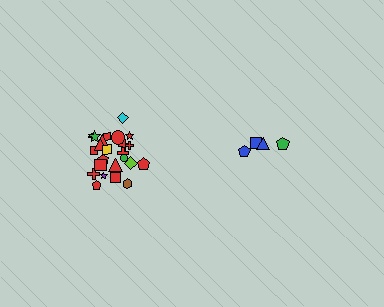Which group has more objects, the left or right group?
The left group.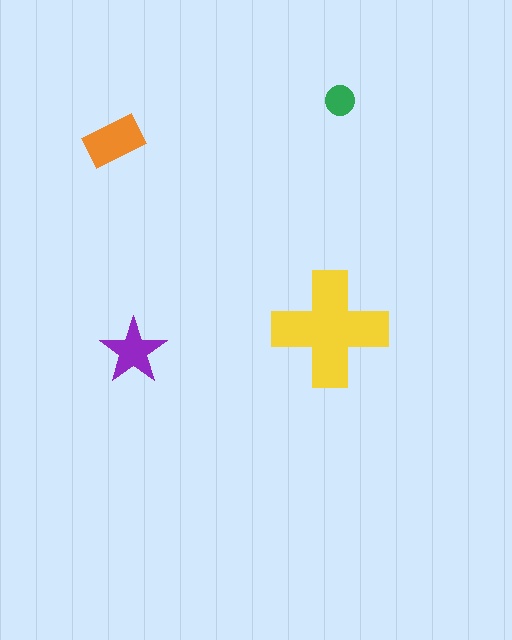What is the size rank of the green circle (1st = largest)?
4th.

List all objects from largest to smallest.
The yellow cross, the orange rectangle, the purple star, the green circle.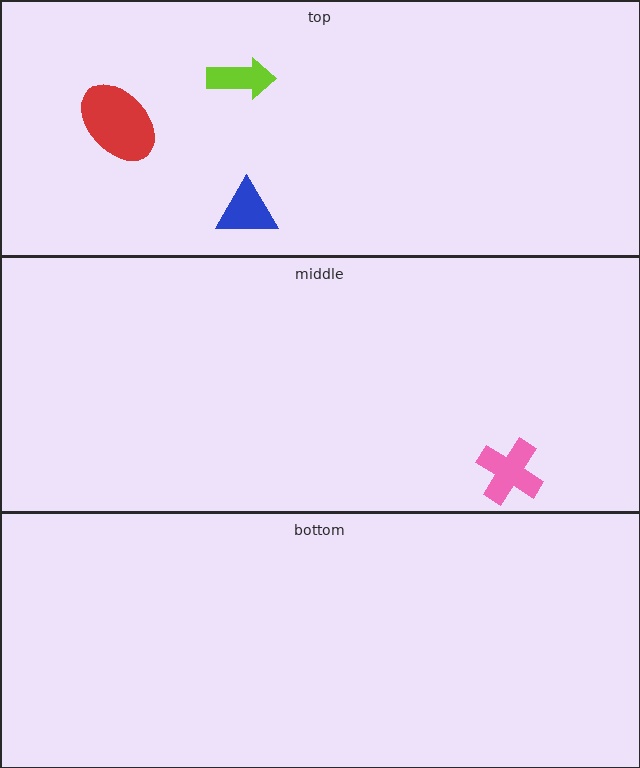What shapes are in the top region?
The red ellipse, the blue triangle, the lime arrow.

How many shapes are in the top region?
3.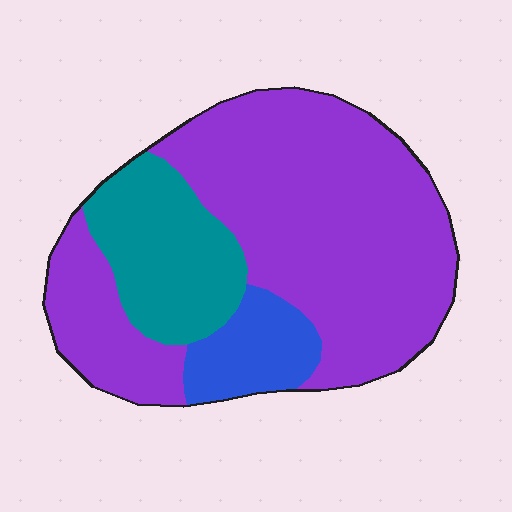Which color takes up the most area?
Purple, at roughly 70%.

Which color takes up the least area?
Blue, at roughly 10%.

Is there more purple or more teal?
Purple.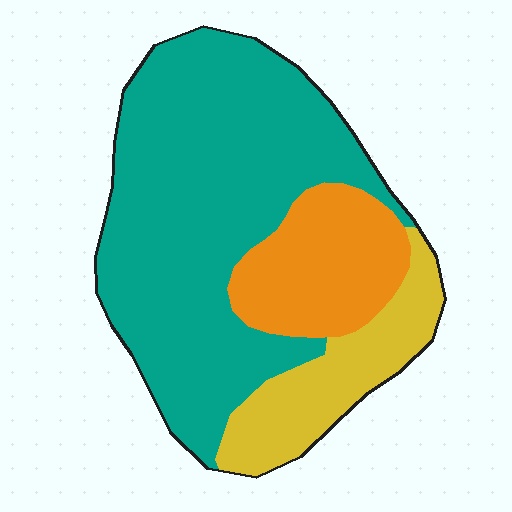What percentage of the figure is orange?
Orange takes up about one fifth (1/5) of the figure.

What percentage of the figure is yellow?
Yellow covers about 15% of the figure.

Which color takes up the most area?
Teal, at roughly 65%.